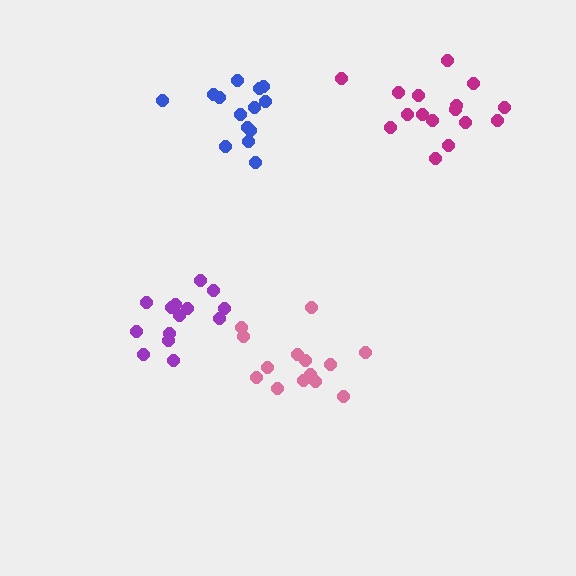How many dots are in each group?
Group 1: 16 dots, Group 2: 14 dots, Group 3: 14 dots, Group 4: 14 dots (58 total).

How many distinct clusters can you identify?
There are 4 distinct clusters.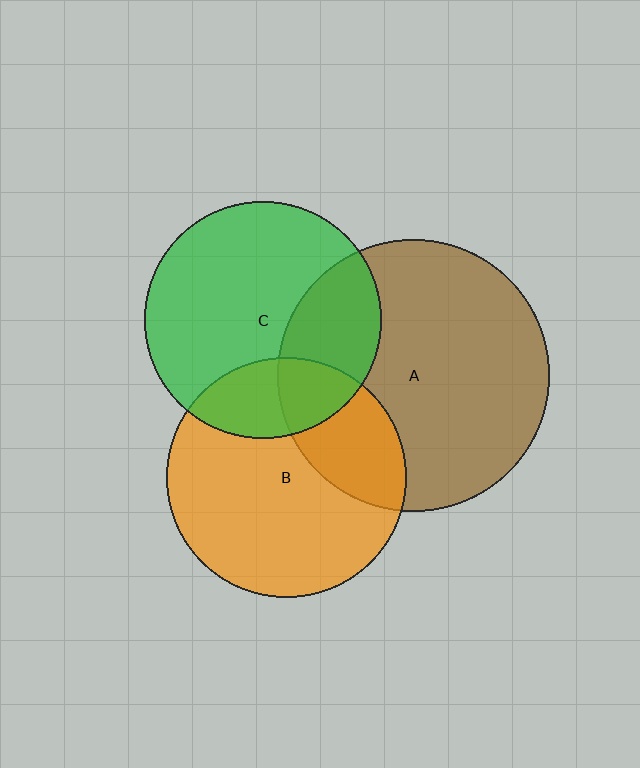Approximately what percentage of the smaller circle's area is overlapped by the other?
Approximately 30%.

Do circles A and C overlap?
Yes.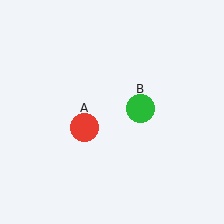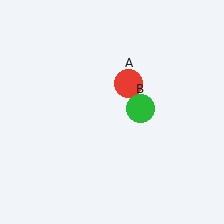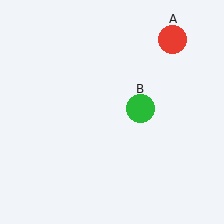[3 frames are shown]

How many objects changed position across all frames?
1 object changed position: red circle (object A).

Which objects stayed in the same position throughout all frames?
Green circle (object B) remained stationary.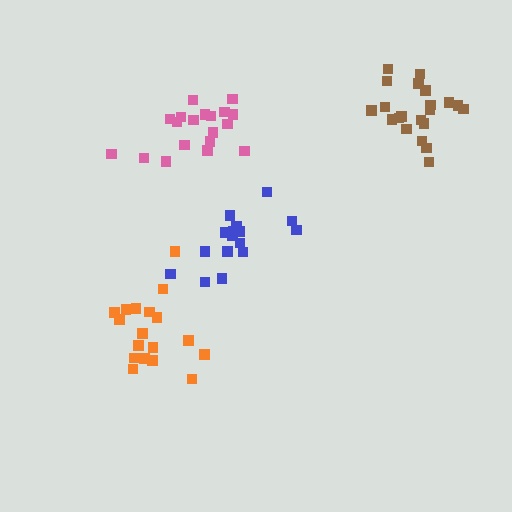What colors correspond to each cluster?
The clusters are colored: brown, pink, blue, orange.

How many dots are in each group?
Group 1: 21 dots, Group 2: 19 dots, Group 3: 16 dots, Group 4: 18 dots (74 total).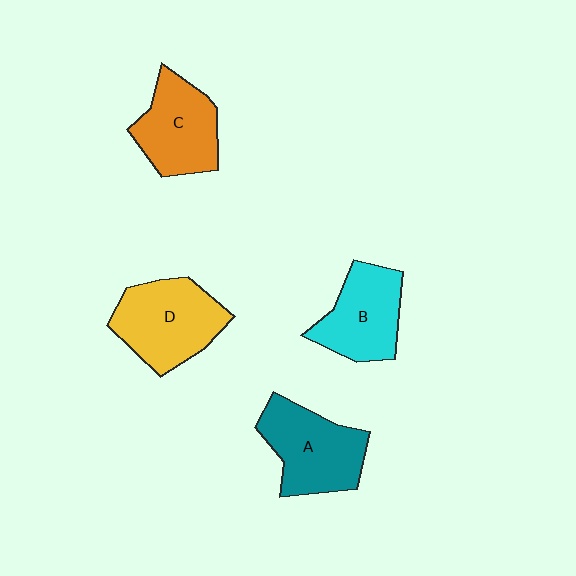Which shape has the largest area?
Shape D (yellow).